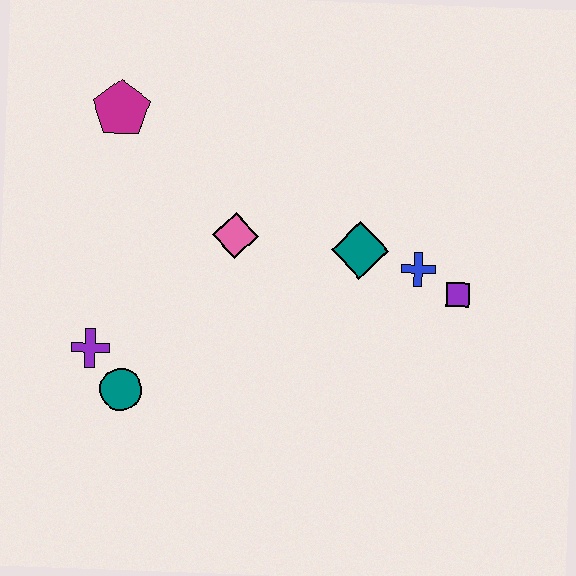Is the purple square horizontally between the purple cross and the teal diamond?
No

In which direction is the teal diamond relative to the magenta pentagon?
The teal diamond is to the right of the magenta pentagon.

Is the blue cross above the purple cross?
Yes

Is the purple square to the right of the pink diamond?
Yes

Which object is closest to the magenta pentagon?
The pink diamond is closest to the magenta pentagon.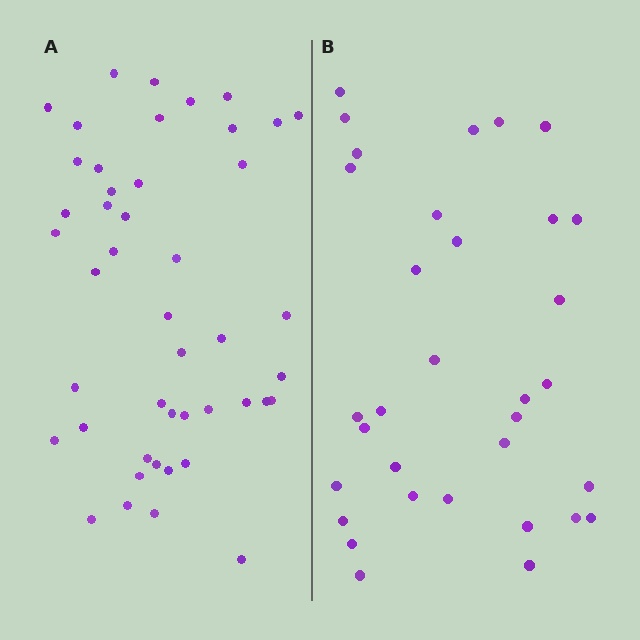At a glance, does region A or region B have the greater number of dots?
Region A (the left region) has more dots.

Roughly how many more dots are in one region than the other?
Region A has approximately 15 more dots than region B.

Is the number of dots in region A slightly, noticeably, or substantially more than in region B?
Region A has noticeably more, but not dramatically so. The ratio is roughly 1.4 to 1.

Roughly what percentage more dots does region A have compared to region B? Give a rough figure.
About 40% more.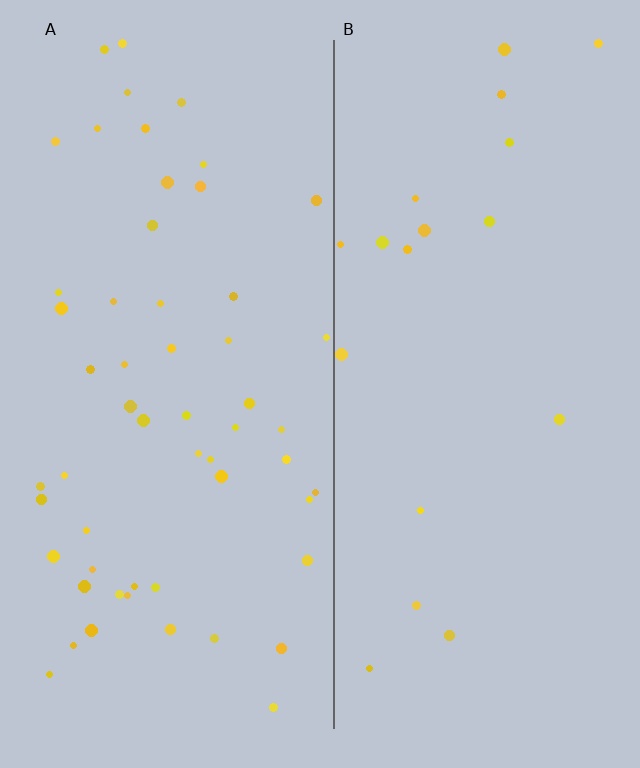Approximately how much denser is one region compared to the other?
Approximately 3.0× — region A over region B.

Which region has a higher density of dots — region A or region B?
A (the left).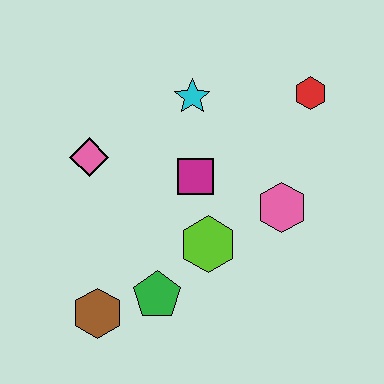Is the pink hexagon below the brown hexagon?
No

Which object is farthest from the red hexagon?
The brown hexagon is farthest from the red hexagon.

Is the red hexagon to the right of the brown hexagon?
Yes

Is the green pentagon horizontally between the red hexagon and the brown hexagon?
Yes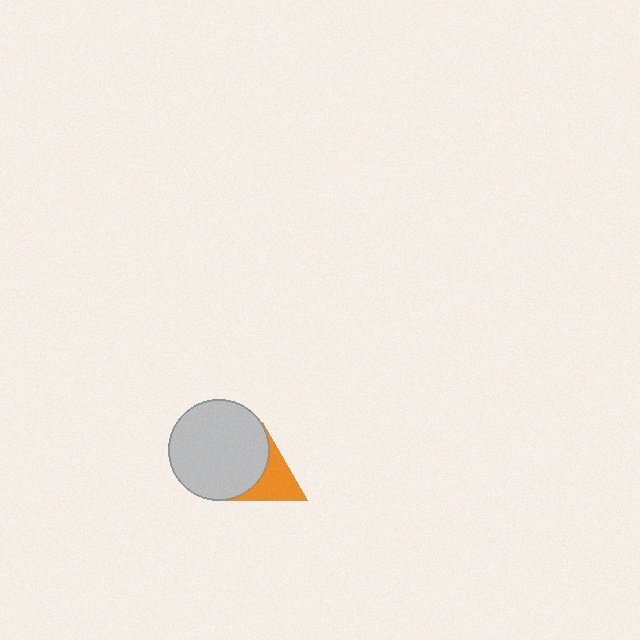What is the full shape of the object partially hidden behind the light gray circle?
The partially hidden object is an orange triangle.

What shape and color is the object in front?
The object in front is a light gray circle.